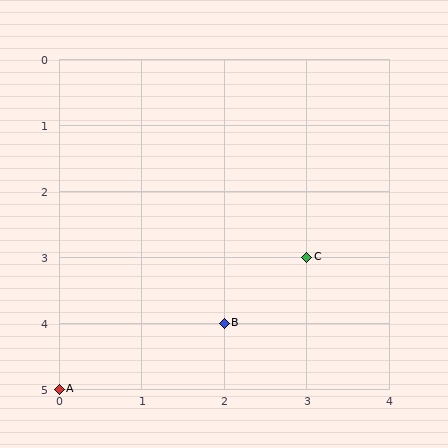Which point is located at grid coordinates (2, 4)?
Point B is at (2, 4).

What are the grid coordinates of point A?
Point A is at grid coordinates (0, 5).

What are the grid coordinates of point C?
Point C is at grid coordinates (3, 3).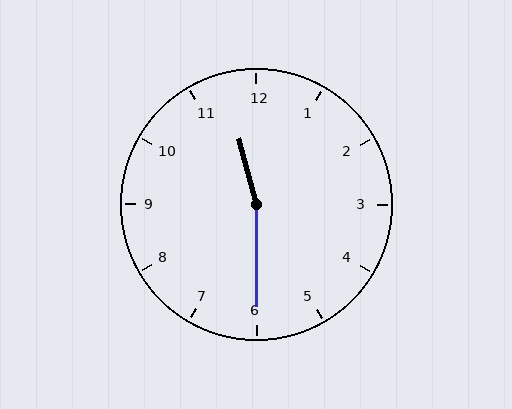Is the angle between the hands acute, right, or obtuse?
It is obtuse.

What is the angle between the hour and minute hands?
Approximately 165 degrees.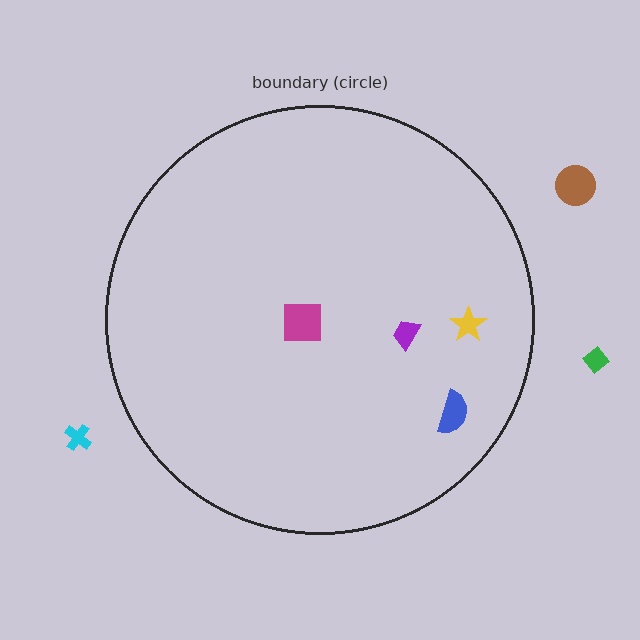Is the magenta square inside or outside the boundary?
Inside.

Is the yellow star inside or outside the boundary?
Inside.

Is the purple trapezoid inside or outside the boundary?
Inside.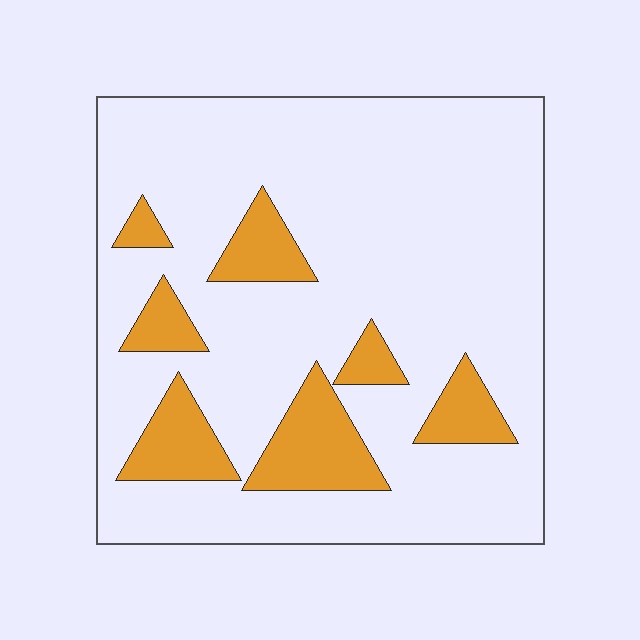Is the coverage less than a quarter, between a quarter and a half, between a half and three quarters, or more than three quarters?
Less than a quarter.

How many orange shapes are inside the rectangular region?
7.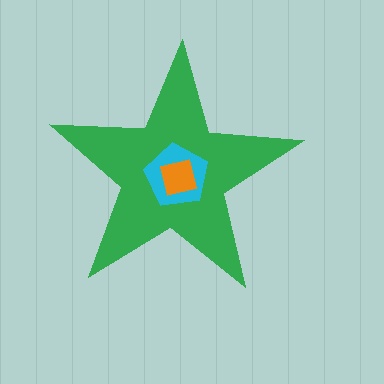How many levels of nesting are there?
3.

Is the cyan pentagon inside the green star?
Yes.